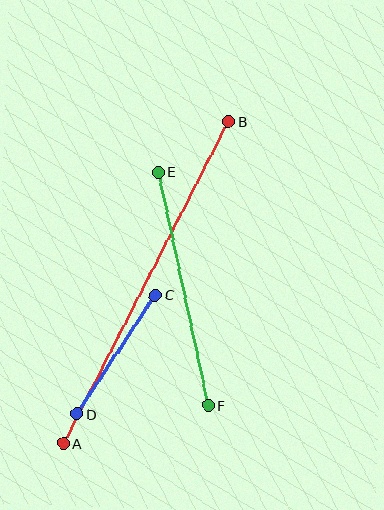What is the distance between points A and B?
The distance is approximately 362 pixels.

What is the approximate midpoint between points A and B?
The midpoint is at approximately (146, 282) pixels.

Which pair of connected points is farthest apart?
Points A and B are farthest apart.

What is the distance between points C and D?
The distance is approximately 142 pixels.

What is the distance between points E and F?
The distance is approximately 238 pixels.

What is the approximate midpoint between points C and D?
The midpoint is at approximately (116, 355) pixels.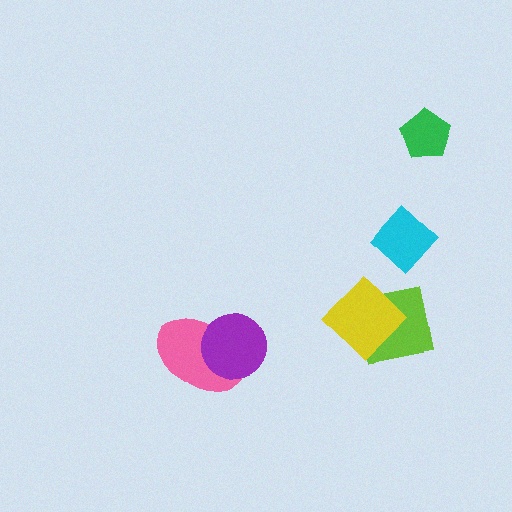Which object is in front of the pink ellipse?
The purple circle is in front of the pink ellipse.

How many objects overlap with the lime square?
1 object overlaps with the lime square.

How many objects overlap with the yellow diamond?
1 object overlaps with the yellow diamond.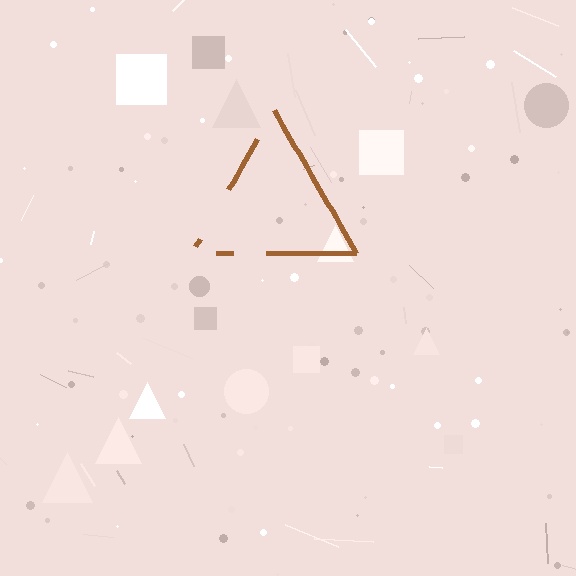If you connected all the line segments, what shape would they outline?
They would outline a triangle.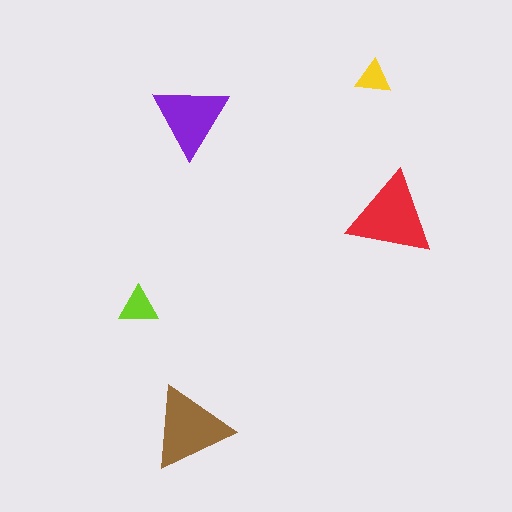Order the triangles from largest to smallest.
the red one, the brown one, the purple one, the lime one, the yellow one.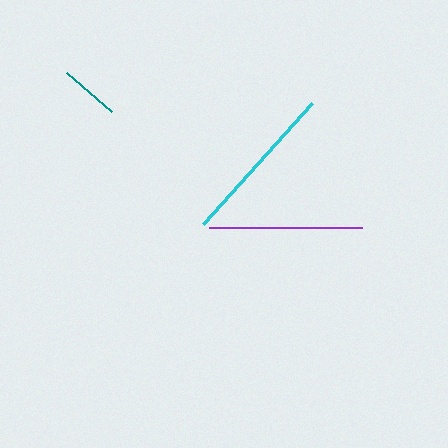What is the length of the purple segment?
The purple segment is approximately 153 pixels long.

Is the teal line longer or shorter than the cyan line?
The cyan line is longer than the teal line.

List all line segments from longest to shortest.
From longest to shortest: cyan, purple, teal.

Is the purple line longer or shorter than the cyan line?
The cyan line is longer than the purple line.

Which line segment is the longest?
The cyan line is the longest at approximately 163 pixels.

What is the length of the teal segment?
The teal segment is approximately 60 pixels long.